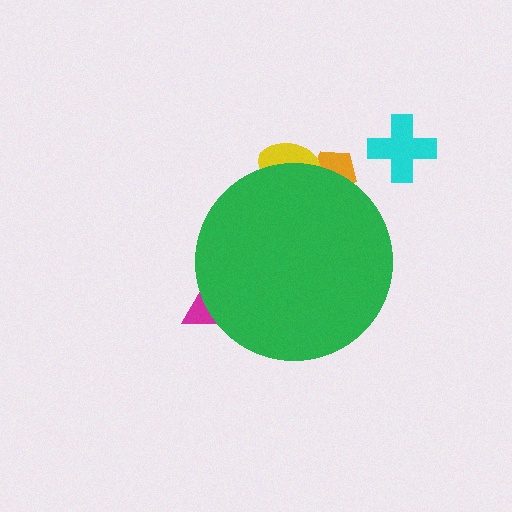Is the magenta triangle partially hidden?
Yes, the magenta triangle is partially hidden behind the green circle.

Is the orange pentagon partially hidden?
Yes, the orange pentagon is partially hidden behind the green circle.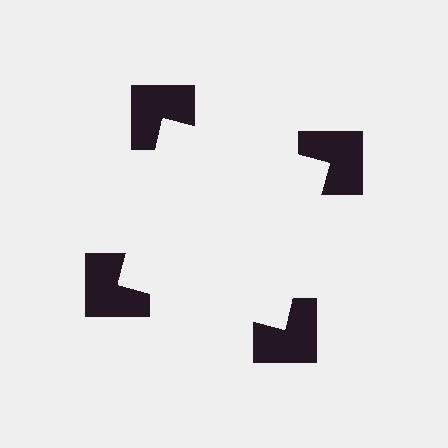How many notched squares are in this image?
There are 4 — one at each vertex of the illusory square.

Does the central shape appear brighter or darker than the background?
It typically appears slightly brighter than the background, even though no actual brightness change is drawn.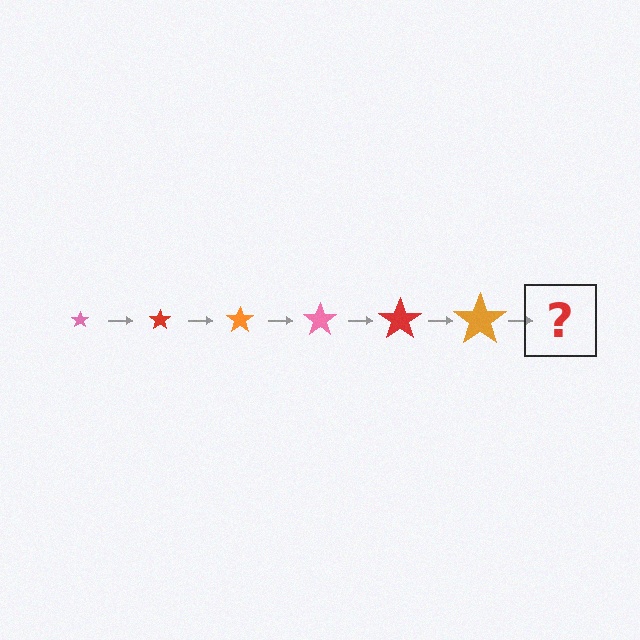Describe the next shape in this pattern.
It should be a pink star, larger than the previous one.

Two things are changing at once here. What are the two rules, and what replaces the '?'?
The two rules are that the star grows larger each step and the color cycles through pink, red, and orange. The '?' should be a pink star, larger than the previous one.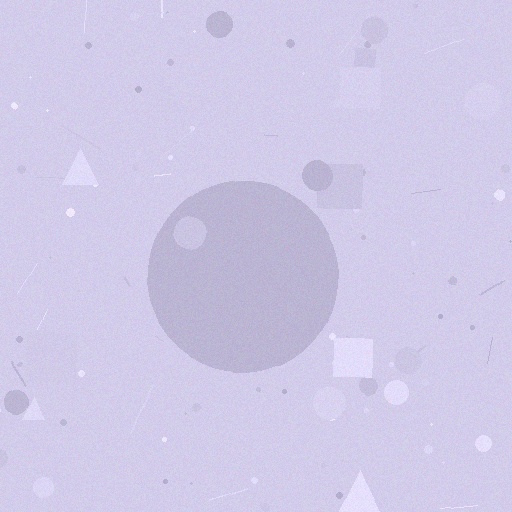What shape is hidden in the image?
A circle is hidden in the image.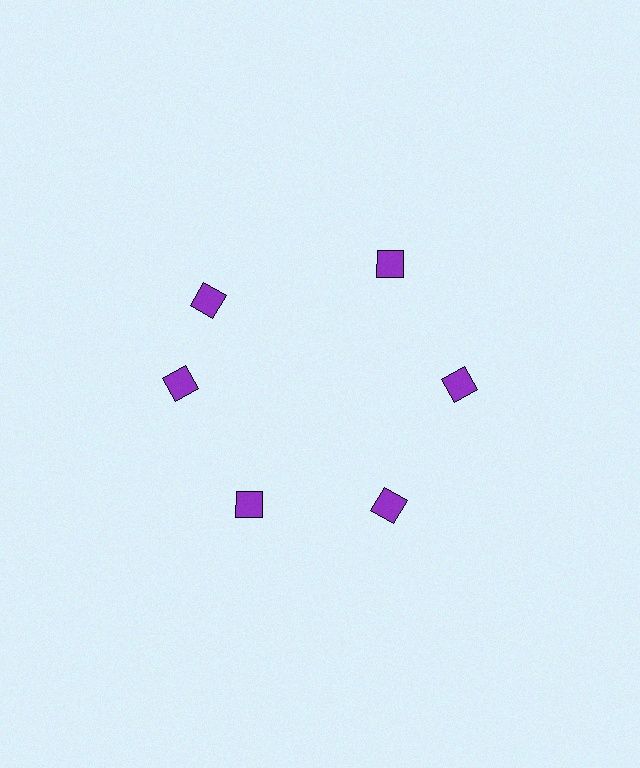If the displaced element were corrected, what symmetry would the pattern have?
It would have 6-fold rotational symmetry — the pattern would map onto itself every 60 degrees.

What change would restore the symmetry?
The symmetry would be restored by rotating it back into even spacing with its neighbors so that all 6 diamonds sit at equal angles and equal distance from the center.